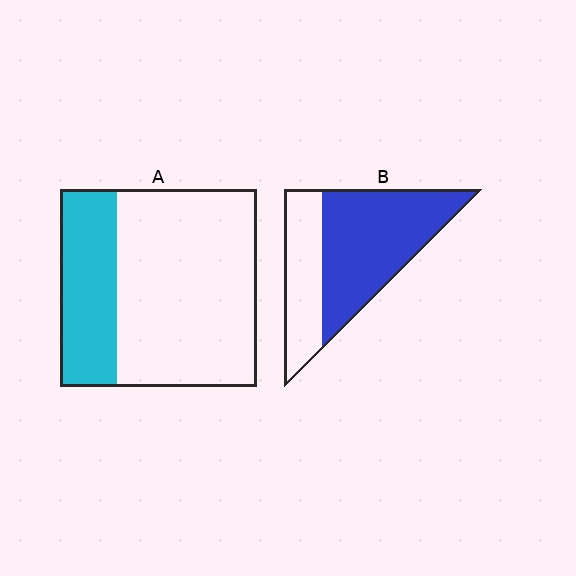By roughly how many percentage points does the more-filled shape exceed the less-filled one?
By roughly 35 percentage points (B over A).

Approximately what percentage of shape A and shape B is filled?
A is approximately 30% and B is approximately 65%.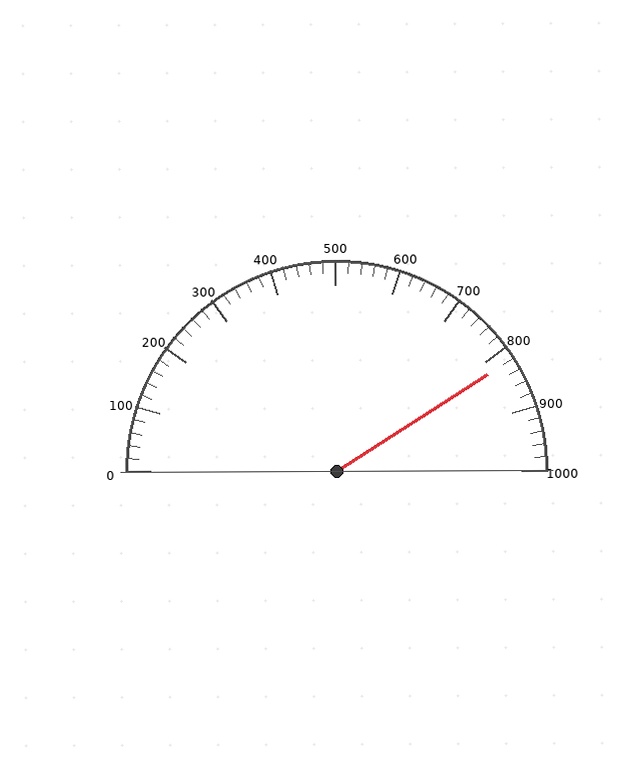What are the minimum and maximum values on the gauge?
The gauge ranges from 0 to 1000.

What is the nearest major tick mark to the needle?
The nearest major tick mark is 800.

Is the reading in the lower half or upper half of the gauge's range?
The reading is in the upper half of the range (0 to 1000).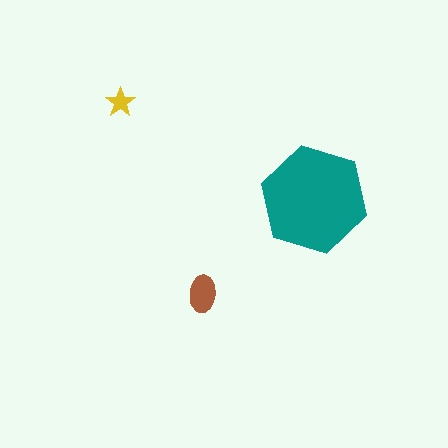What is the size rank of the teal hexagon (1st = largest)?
1st.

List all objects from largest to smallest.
The teal hexagon, the brown ellipse, the yellow star.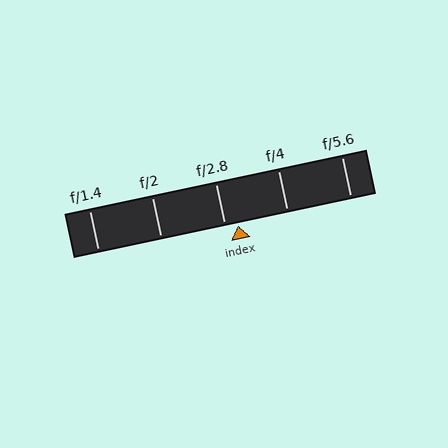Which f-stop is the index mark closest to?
The index mark is closest to f/2.8.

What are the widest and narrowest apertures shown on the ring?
The widest aperture shown is f/1.4 and the narrowest is f/5.6.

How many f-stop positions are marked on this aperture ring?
There are 5 f-stop positions marked.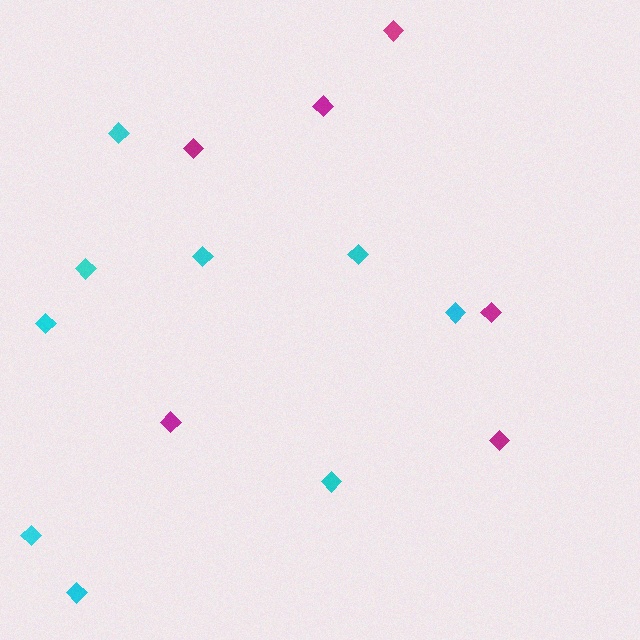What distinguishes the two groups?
There are 2 groups: one group of magenta diamonds (6) and one group of cyan diamonds (9).